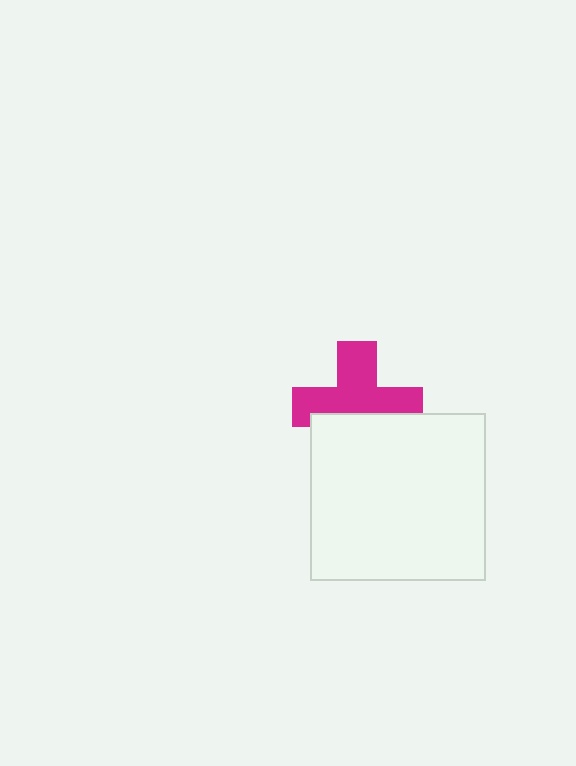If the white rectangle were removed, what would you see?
You would see the complete magenta cross.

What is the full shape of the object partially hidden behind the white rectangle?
The partially hidden object is a magenta cross.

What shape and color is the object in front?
The object in front is a white rectangle.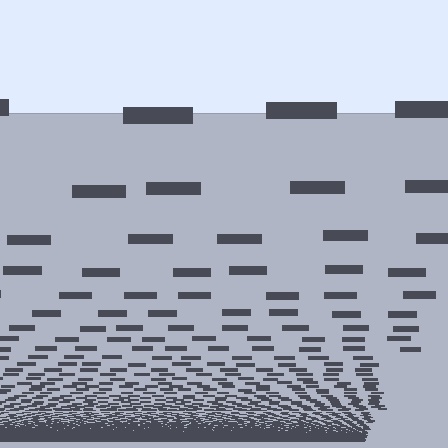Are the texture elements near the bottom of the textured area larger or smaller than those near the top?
Smaller. The gradient is inverted — elements near the bottom are smaller and denser.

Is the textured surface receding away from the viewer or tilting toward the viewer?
The surface appears to tilt toward the viewer. Texture elements get larger and sparser toward the top.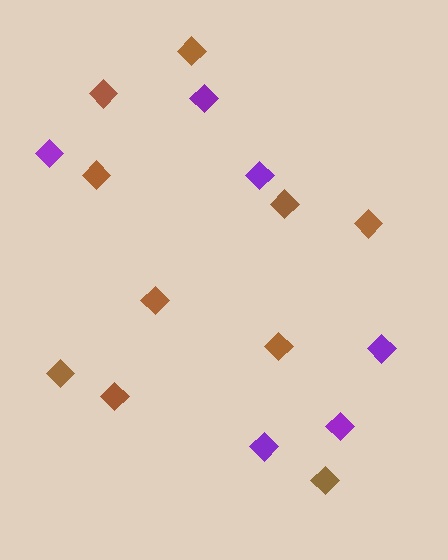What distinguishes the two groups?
There are 2 groups: one group of brown diamonds (10) and one group of purple diamonds (6).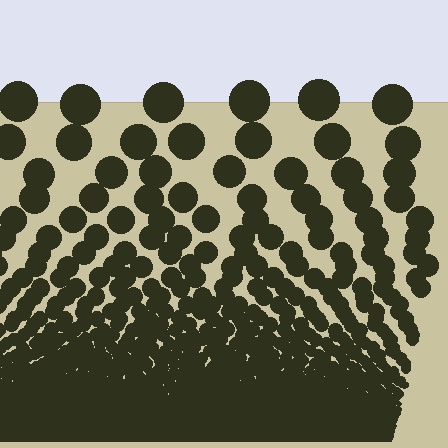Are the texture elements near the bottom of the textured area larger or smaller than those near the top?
Smaller. The gradient is inverted — elements near the bottom are smaller and denser.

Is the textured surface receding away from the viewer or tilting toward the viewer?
The surface appears to tilt toward the viewer. Texture elements get larger and sparser toward the top.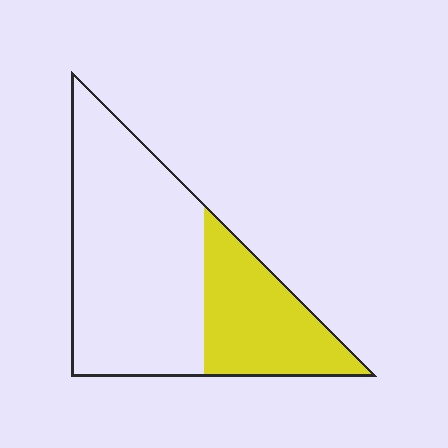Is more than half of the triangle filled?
No.